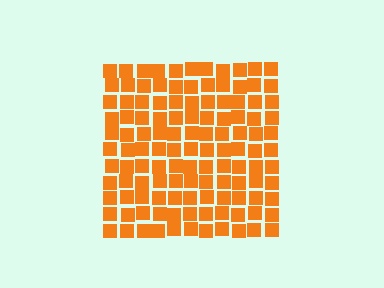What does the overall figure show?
The overall figure shows a square.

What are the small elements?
The small elements are squares.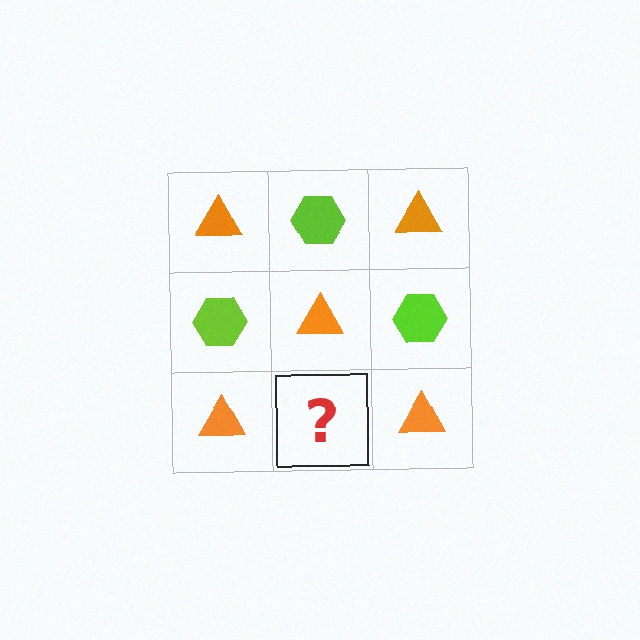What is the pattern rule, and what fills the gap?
The rule is that it alternates orange triangle and lime hexagon in a checkerboard pattern. The gap should be filled with a lime hexagon.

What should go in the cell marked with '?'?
The missing cell should contain a lime hexagon.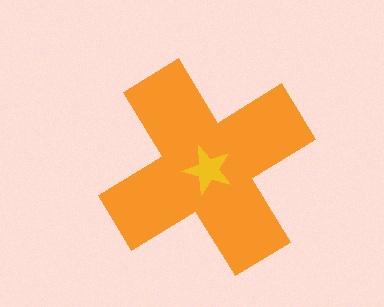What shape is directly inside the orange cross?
The yellow star.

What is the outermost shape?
The orange cross.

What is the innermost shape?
The yellow star.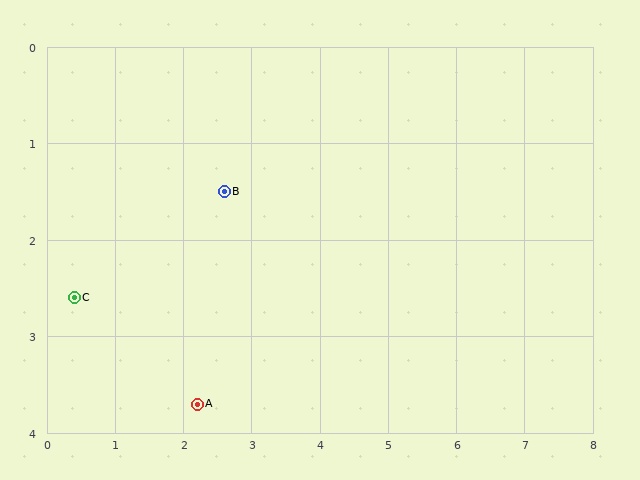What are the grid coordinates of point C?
Point C is at approximately (0.4, 2.6).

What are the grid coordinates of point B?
Point B is at approximately (2.6, 1.5).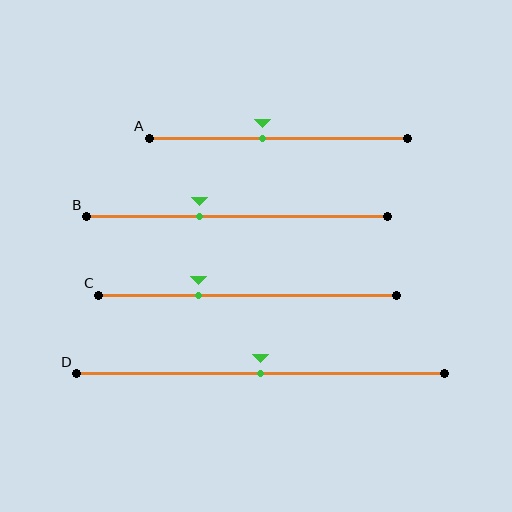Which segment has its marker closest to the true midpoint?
Segment D has its marker closest to the true midpoint.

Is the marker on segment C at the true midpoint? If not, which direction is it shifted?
No, the marker on segment C is shifted to the left by about 16% of the segment length.